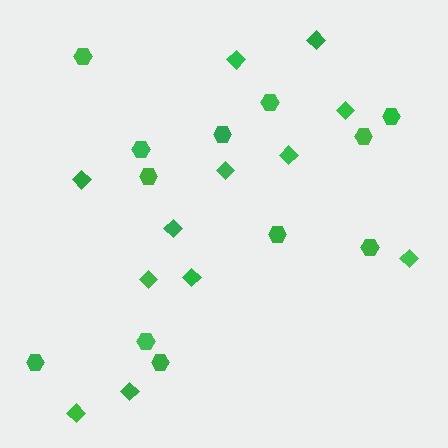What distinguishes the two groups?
There are 2 groups: one group of diamonds (12) and one group of hexagons (12).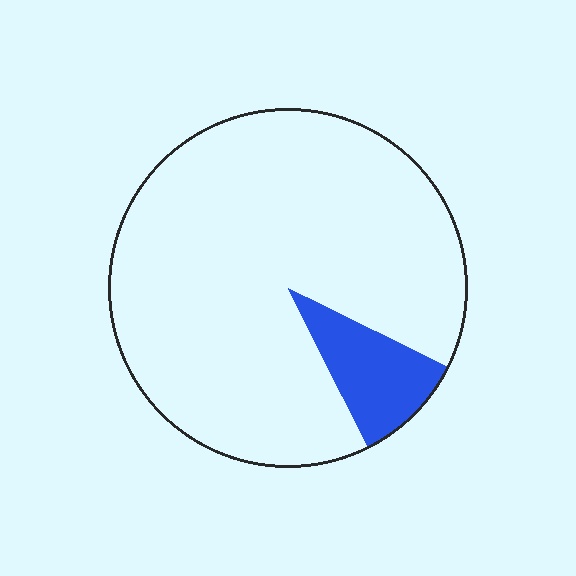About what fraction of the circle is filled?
About one tenth (1/10).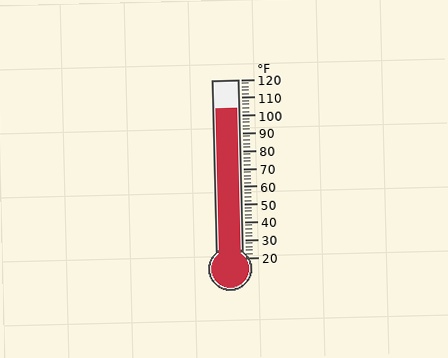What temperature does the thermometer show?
The thermometer shows approximately 104°F.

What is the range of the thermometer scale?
The thermometer scale ranges from 20°F to 120°F.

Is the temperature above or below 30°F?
The temperature is above 30°F.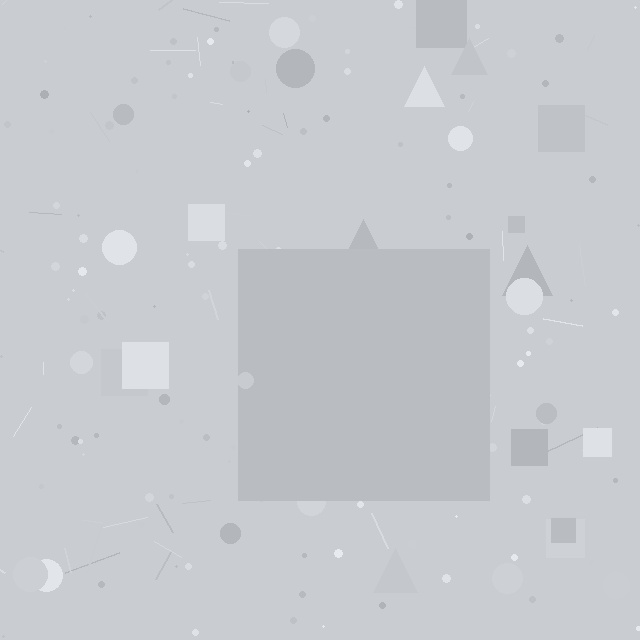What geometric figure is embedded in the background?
A square is embedded in the background.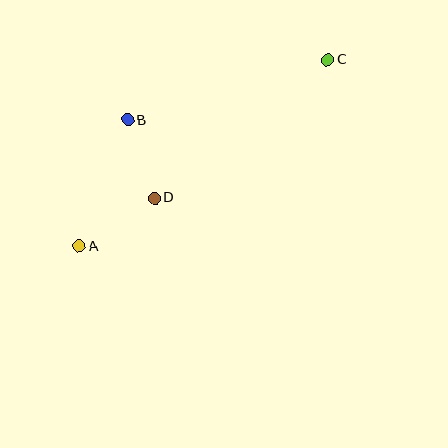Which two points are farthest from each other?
Points A and C are farthest from each other.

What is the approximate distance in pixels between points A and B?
The distance between A and B is approximately 135 pixels.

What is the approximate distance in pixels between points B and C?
The distance between B and C is approximately 209 pixels.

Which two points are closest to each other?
Points B and D are closest to each other.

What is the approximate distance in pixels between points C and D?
The distance between C and D is approximately 222 pixels.